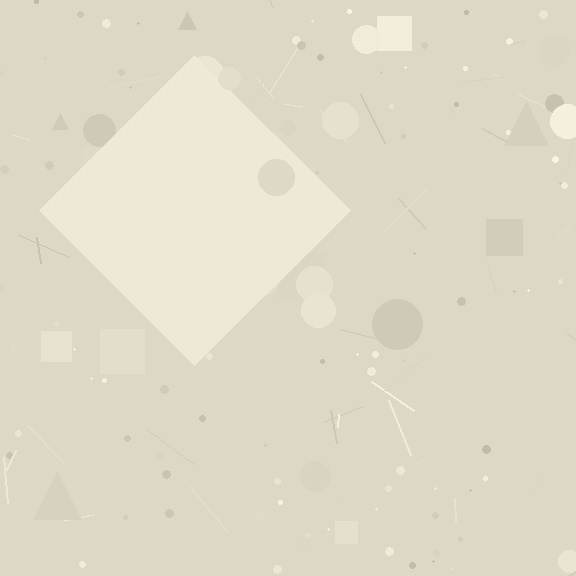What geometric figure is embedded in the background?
A diamond is embedded in the background.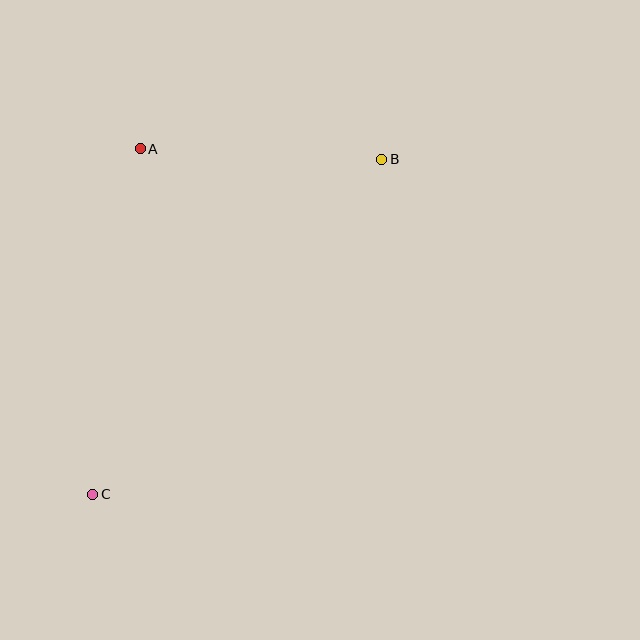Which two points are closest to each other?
Points A and B are closest to each other.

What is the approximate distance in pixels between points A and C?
The distance between A and C is approximately 349 pixels.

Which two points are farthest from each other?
Points B and C are farthest from each other.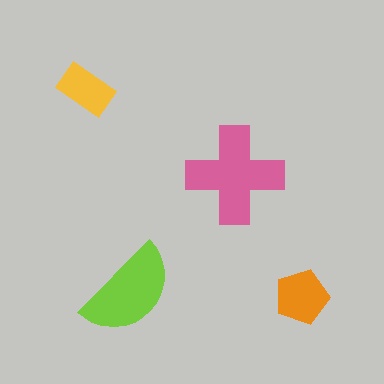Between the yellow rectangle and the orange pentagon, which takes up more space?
The orange pentagon.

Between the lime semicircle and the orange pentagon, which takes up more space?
The lime semicircle.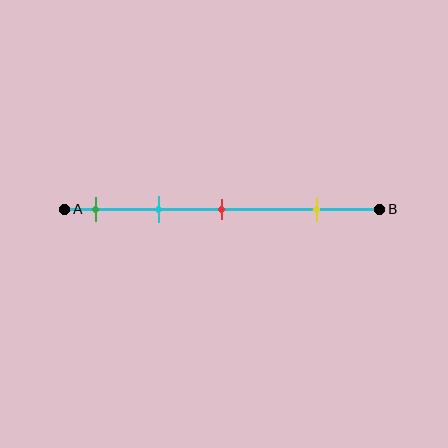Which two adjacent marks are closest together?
The green and cyan marks are the closest adjacent pair.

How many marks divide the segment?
There are 4 marks dividing the segment.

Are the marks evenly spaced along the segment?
No, the marks are not evenly spaced.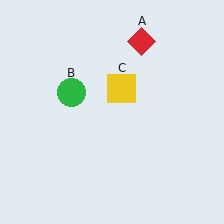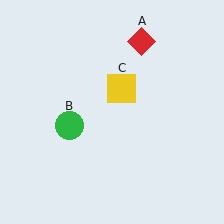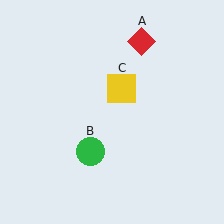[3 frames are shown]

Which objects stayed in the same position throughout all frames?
Red diamond (object A) and yellow square (object C) remained stationary.